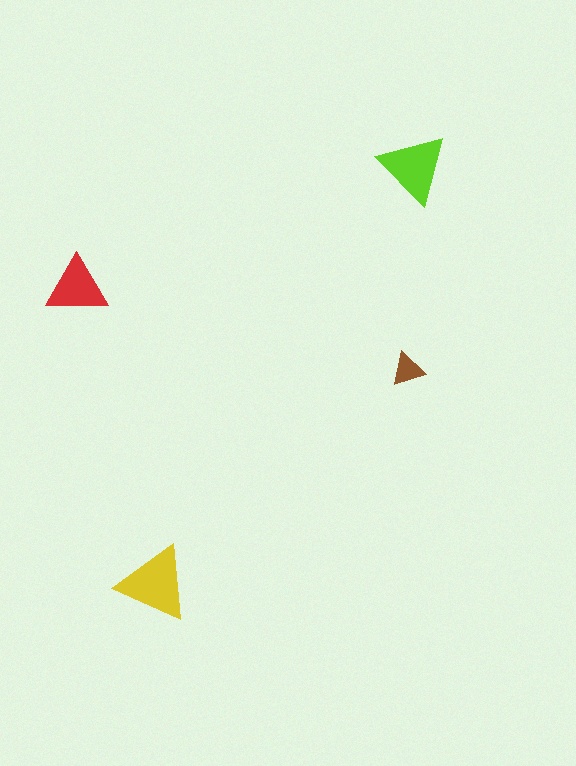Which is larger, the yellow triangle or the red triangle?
The yellow one.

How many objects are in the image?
There are 4 objects in the image.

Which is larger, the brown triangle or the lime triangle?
The lime one.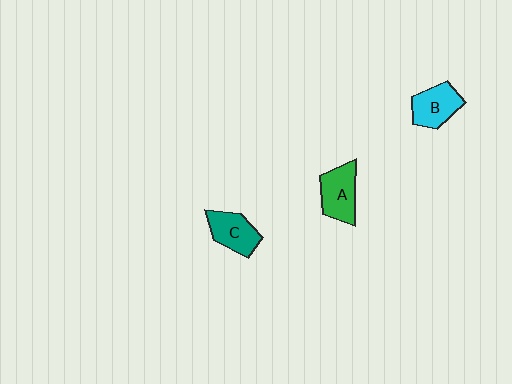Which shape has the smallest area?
Shape C (teal).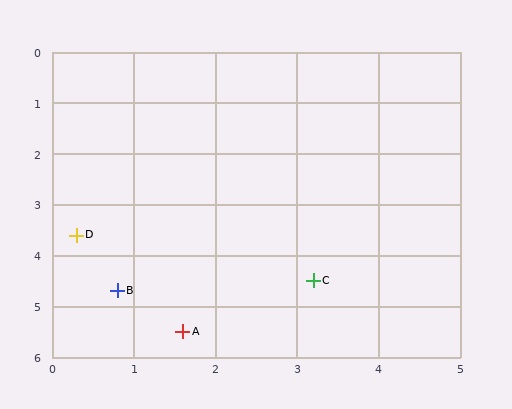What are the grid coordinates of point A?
Point A is at approximately (1.6, 5.5).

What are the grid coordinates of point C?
Point C is at approximately (3.2, 4.5).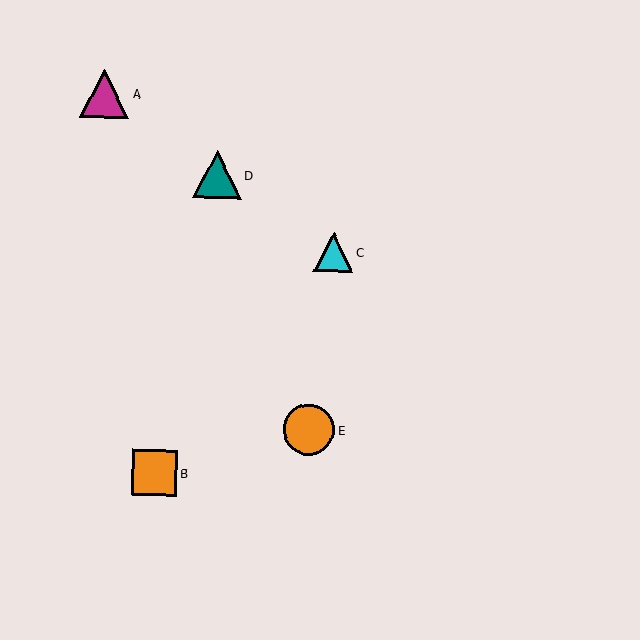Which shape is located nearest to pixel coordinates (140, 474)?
The orange square (labeled B) at (154, 473) is nearest to that location.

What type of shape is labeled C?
Shape C is a cyan triangle.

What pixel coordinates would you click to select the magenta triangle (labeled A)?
Click at (105, 93) to select the magenta triangle A.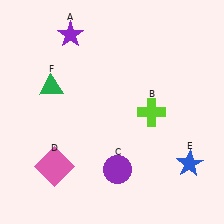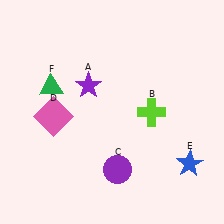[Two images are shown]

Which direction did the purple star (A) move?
The purple star (A) moved down.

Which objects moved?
The objects that moved are: the purple star (A), the pink square (D).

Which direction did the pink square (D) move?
The pink square (D) moved up.